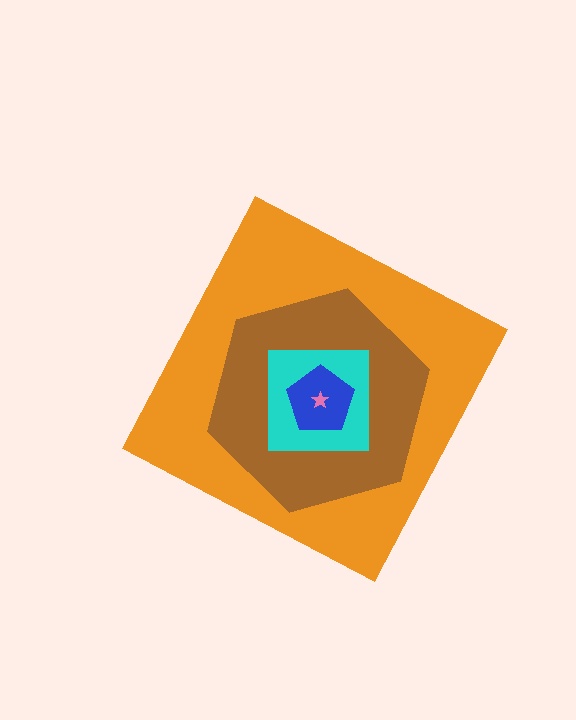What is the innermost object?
The pink star.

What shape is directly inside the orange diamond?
The brown hexagon.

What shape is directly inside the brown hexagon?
The cyan square.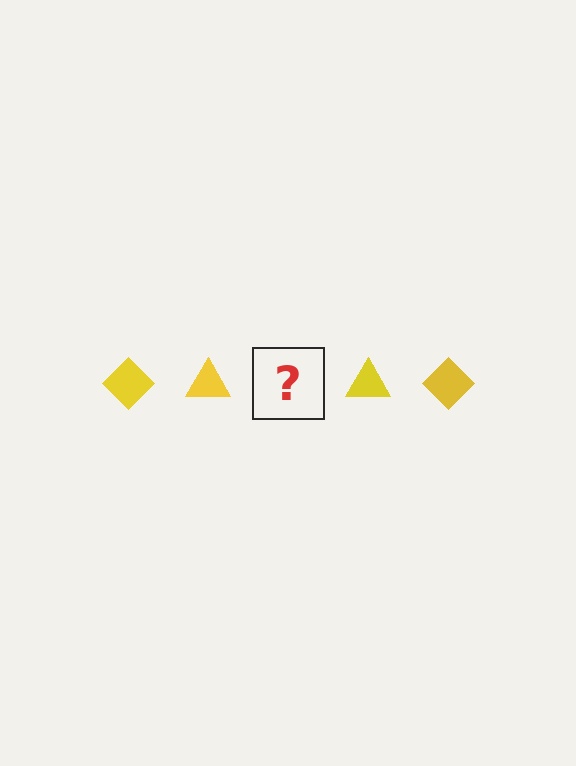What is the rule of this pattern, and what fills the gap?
The rule is that the pattern cycles through diamond, triangle shapes in yellow. The gap should be filled with a yellow diamond.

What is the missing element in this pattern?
The missing element is a yellow diamond.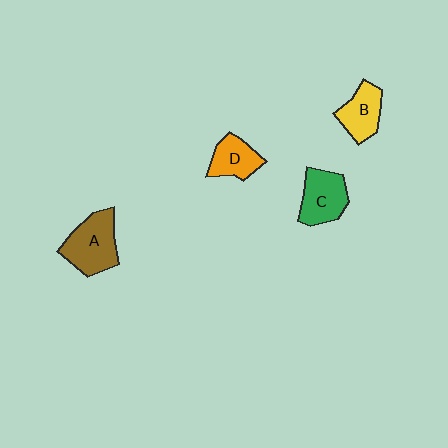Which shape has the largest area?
Shape A (brown).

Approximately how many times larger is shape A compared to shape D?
Approximately 1.6 times.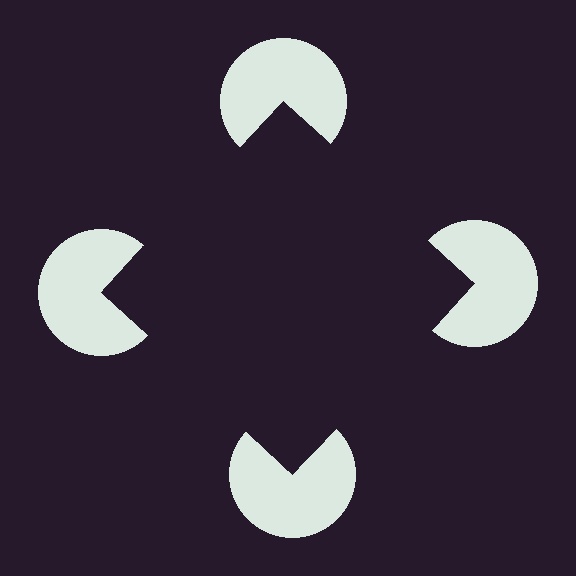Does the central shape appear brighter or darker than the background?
It typically appears slightly darker than the background, even though no actual brightness change is drawn.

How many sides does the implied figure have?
4 sides.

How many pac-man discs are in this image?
There are 4 — one at each vertex of the illusory square.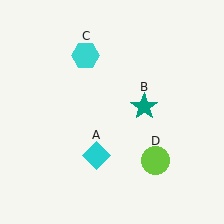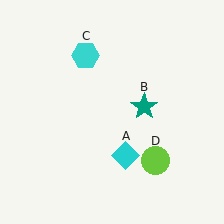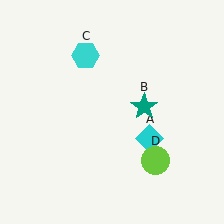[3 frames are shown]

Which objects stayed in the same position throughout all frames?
Teal star (object B) and cyan hexagon (object C) and lime circle (object D) remained stationary.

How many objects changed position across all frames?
1 object changed position: cyan diamond (object A).